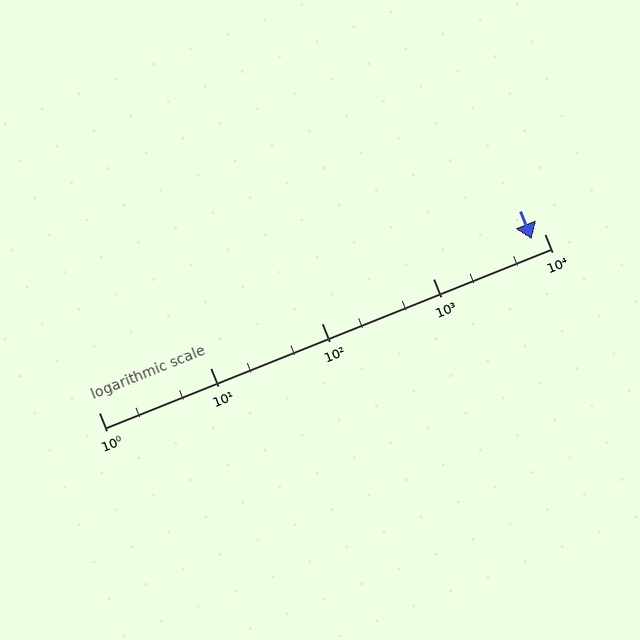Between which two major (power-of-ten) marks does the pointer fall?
The pointer is between 1000 and 10000.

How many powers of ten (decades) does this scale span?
The scale spans 4 decades, from 1 to 10000.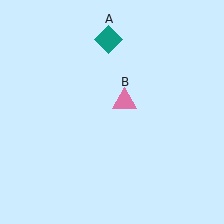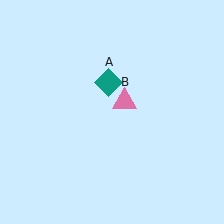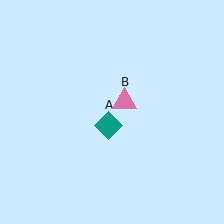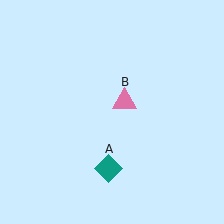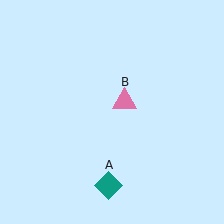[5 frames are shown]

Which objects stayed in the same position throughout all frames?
Pink triangle (object B) remained stationary.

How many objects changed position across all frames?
1 object changed position: teal diamond (object A).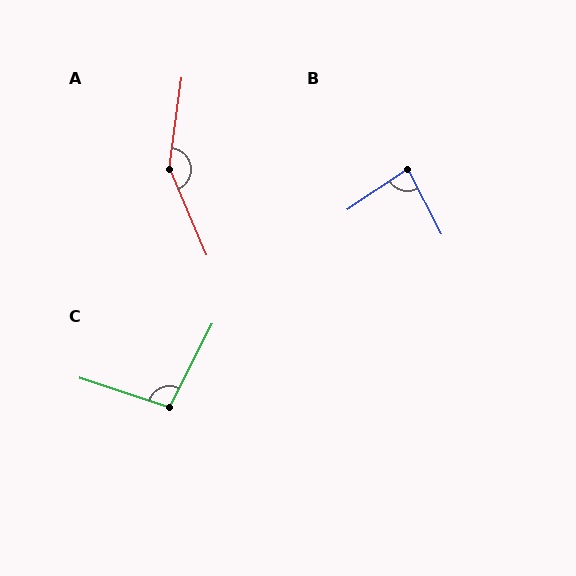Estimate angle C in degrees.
Approximately 99 degrees.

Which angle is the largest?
A, at approximately 149 degrees.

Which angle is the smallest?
B, at approximately 83 degrees.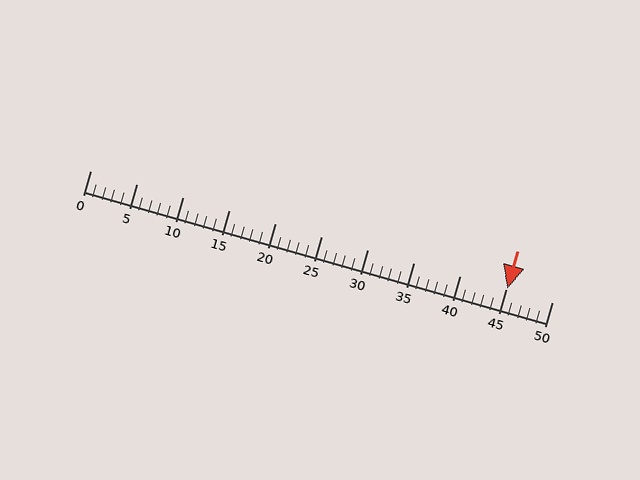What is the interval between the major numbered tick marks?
The major tick marks are spaced 5 units apart.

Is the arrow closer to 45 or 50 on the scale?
The arrow is closer to 45.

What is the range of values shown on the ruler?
The ruler shows values from 0 to 50.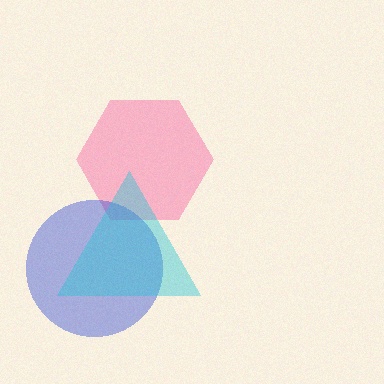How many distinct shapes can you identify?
There are 3 distinct shapes: a pink hexagon, a blue circle, a cyan triangle.